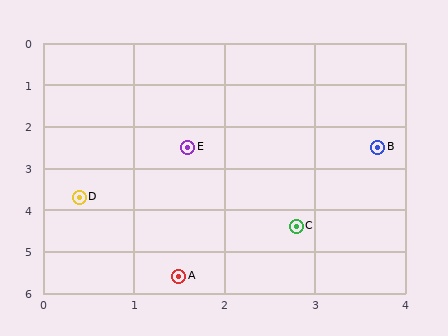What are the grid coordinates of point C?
Point C is at approximately (2.8, 4.4).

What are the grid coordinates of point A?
Point A is at approximately (1.5, 5.6).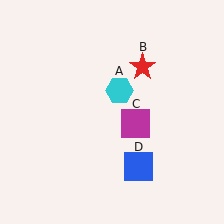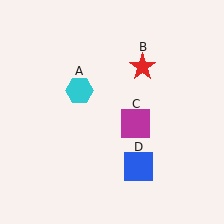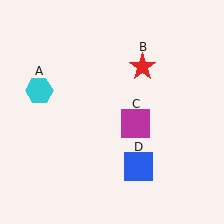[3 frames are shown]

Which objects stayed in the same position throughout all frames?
Red star (object B) and magenta square (object C) and blue square (object D) remained stationary.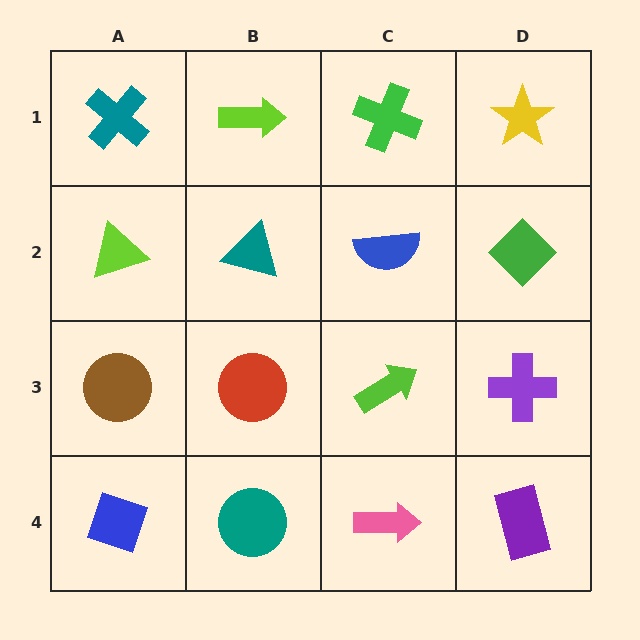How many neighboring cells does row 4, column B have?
3.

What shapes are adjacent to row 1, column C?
A blue semicircle (row 2, column C), a lime arrow (row 1, column B), a yellow star (row 1, column D).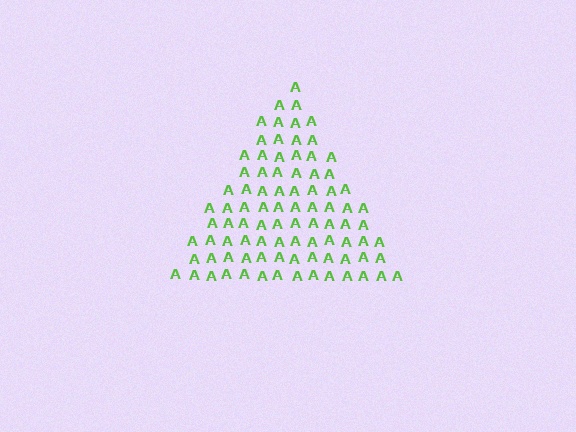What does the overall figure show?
The overall figure shows a triangle.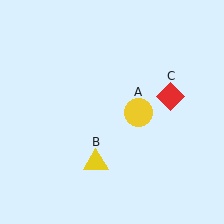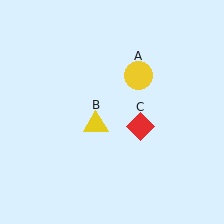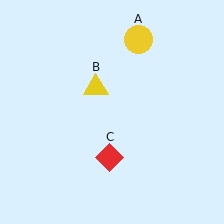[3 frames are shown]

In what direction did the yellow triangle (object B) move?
The yellow triangle (object B) moved up.